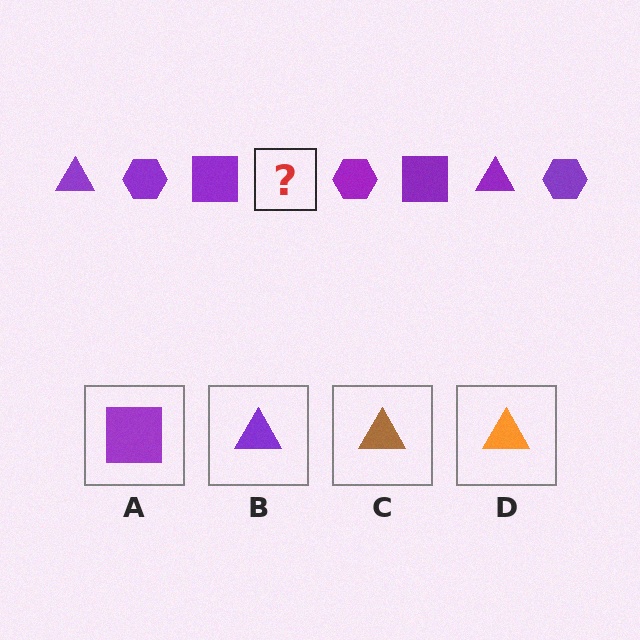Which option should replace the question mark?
Option B.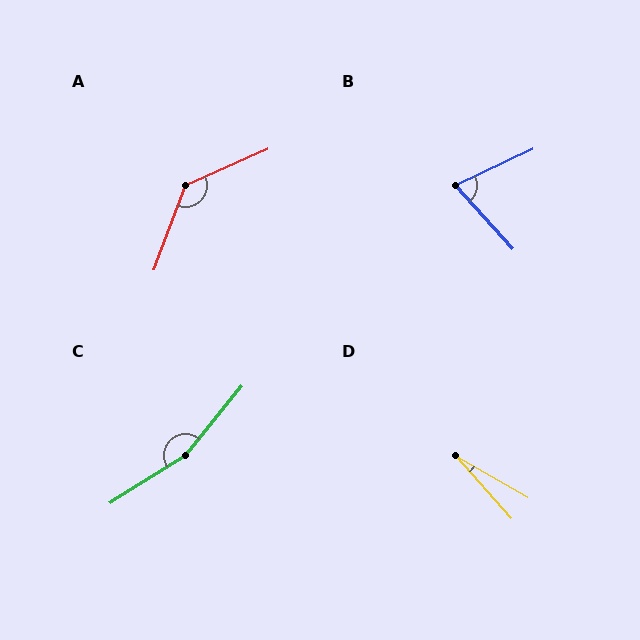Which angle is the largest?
C, at approximately 161 degrees.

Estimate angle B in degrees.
Approximately 73 degrees.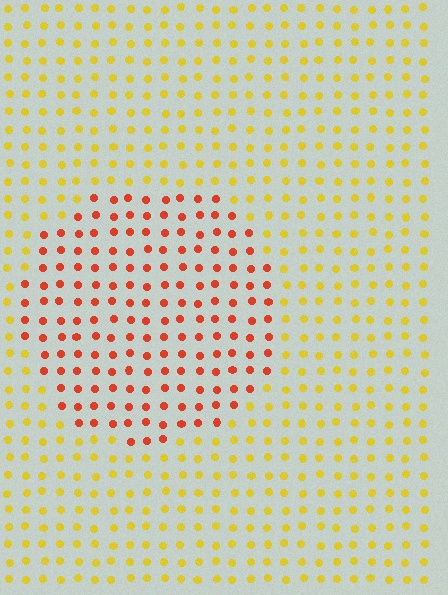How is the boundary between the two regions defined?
The boundary is defined purely by a slight shift in hue (about 47 degrees). Spacing, size, and orientation are identical on both sides.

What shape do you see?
I see a circle.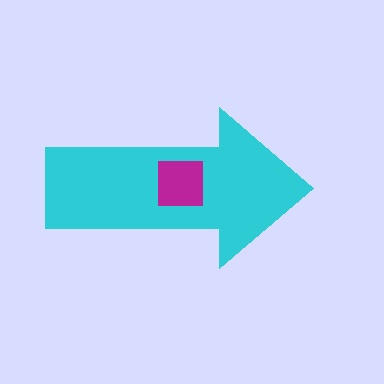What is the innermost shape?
The magenta square.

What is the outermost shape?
The cyan arrow.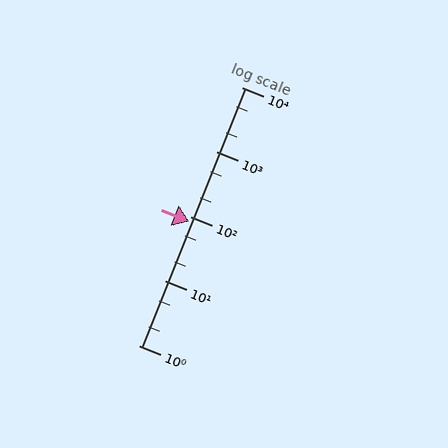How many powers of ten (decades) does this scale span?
The scale spans 4 decades, from 1 to 10000.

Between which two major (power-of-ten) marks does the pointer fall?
The pointer is between 10 and 100.